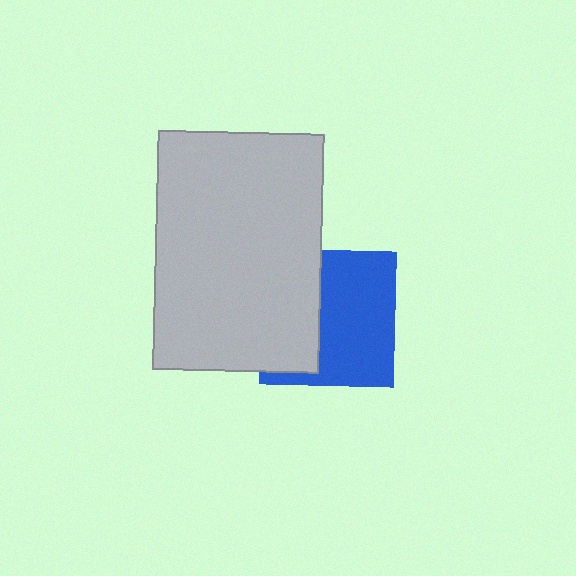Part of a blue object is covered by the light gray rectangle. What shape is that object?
It is a square.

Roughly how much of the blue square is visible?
About half of it is visible (roughly 59%).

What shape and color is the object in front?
The object in front is a light gray rectangle.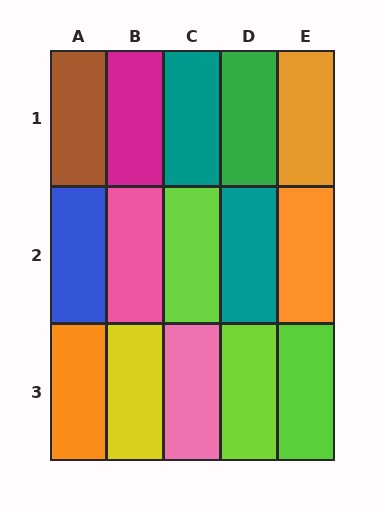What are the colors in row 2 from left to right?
Blue, pink, lime, teal, orange.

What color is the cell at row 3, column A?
Orange.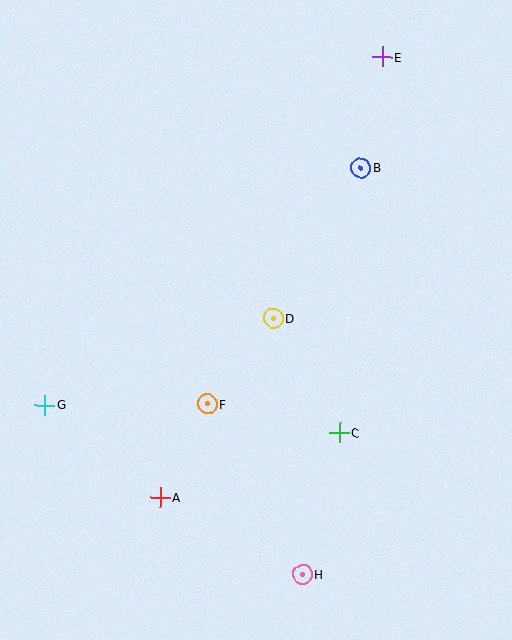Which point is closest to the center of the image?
Point D at (273, 318) is closest to the center.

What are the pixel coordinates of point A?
Point A is at (160, 498).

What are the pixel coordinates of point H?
Point H is at (303, 575).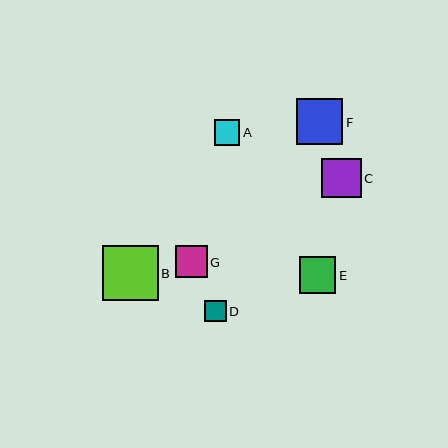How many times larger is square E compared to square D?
Square E is approximately 1.7 times the size of square D.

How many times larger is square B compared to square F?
Square B is approximately 1.2 times the size of square F.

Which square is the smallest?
Square D is the smallest with a size of approximately 21 pixels.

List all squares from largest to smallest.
From largest to smallest: B, F, C, E, G, A, D.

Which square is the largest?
Square B is the largest with a size of approximately 55 pixels.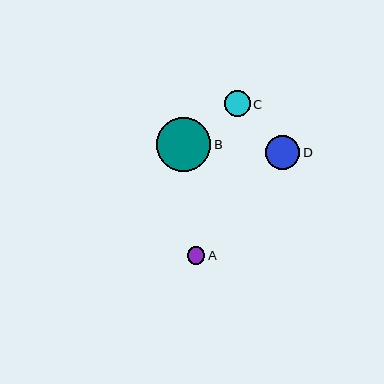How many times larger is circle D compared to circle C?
Circle D is approximately 1.3 times the size of circle C.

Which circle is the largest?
Circle B is the largest with a size of approximately 54 pixels.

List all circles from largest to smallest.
From largest to smallest: B, D, C, A.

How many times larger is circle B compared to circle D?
Circle B is approximately 1.6 times the size of circle D.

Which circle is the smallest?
Circle A is the smallest with a size of approximately 18 pixels.